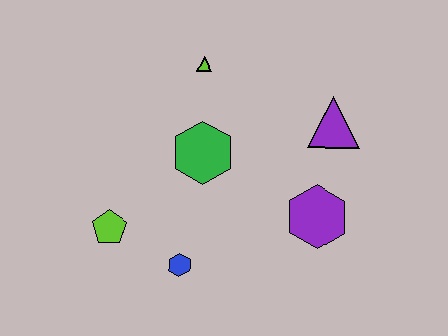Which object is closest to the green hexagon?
The lime triangle is closest to the green hexagon.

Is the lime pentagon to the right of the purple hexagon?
No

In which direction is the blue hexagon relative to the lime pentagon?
The blue hexagon is to the right of the lime pentagon.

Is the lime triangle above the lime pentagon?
Yes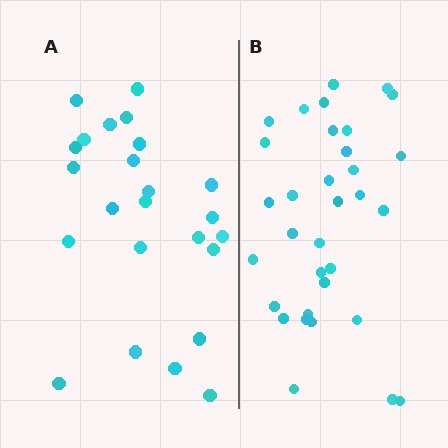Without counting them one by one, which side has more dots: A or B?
Region B (the right region) has more dots.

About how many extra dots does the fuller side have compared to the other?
Region B has roughly 8 or so more dots than region A.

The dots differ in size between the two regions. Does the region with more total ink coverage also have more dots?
No. Region A has more total ink coverage because its dots are larger, but region B actually contains more individual dots. Total area can be misleading — the number of items is what matters here.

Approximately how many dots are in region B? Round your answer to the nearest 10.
About 30 dots. (The exact count is 33, which rounds to 30.)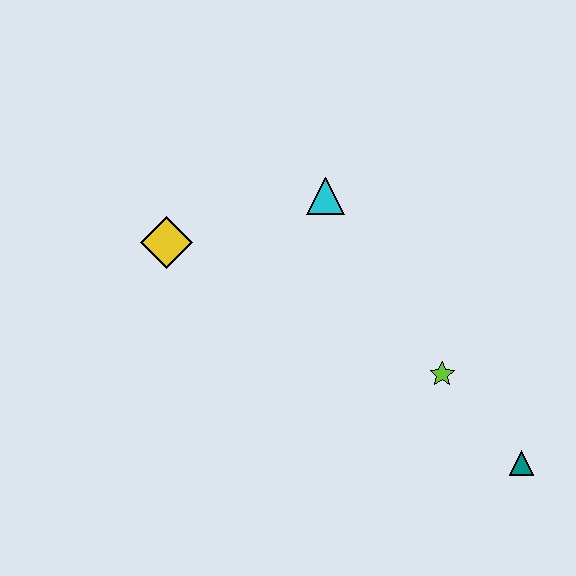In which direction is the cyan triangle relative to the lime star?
The cyan triangle is above the lime star.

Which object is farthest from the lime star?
The yellow diamond is farthest from the lime star.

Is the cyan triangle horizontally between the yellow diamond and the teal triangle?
Yes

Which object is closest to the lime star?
The teal triangle is closest to the lime star.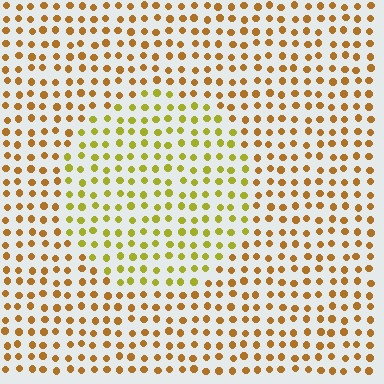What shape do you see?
I see a circle.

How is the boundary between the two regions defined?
The boundary is defined purely by a slight shift in hue (about 33 degrees). Spacing, size, and orientation are identical on both sides.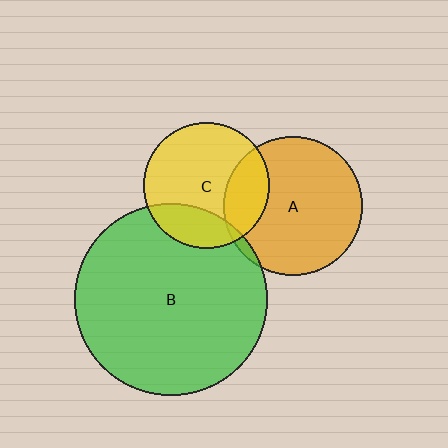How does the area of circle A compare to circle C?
Approximately 1.2 times.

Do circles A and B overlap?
Yes.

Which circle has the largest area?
Circle B (green).